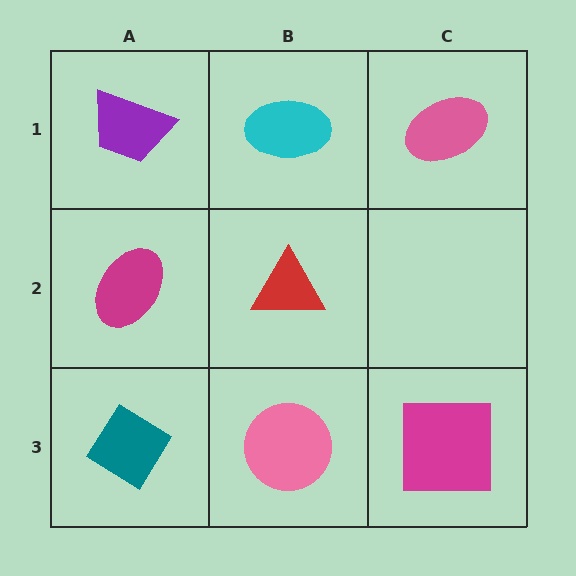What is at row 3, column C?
A magenta square.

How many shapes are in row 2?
2 shapes.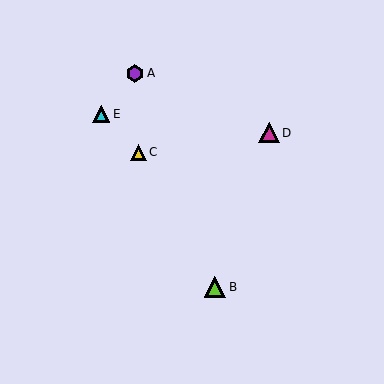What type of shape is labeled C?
Shape C is a yellow triangle.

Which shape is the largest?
The lime triangle (labeled B) is the largest.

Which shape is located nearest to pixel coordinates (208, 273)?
The lime triangle (labeled B) at (215, 287) is nearest to that location.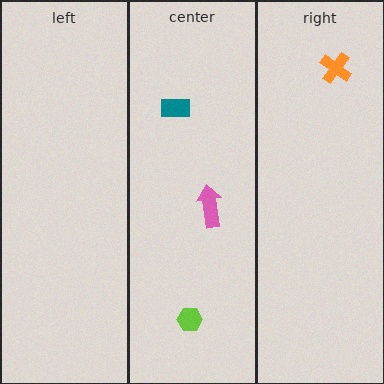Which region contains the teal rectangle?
The center region.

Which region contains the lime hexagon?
The center region.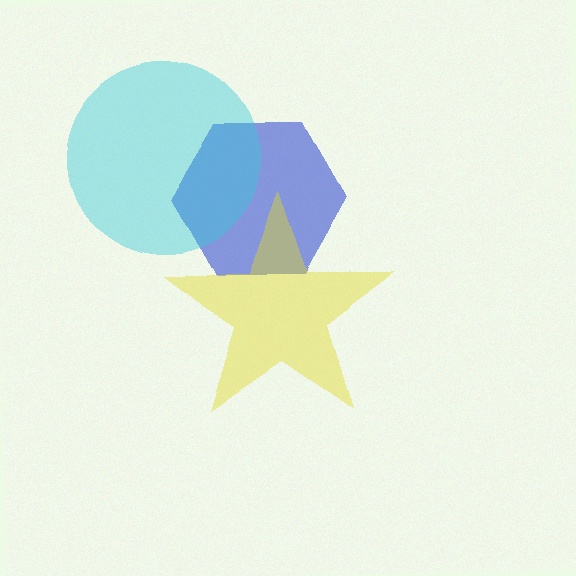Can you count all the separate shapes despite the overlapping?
Yes, there are 3 separate shapes.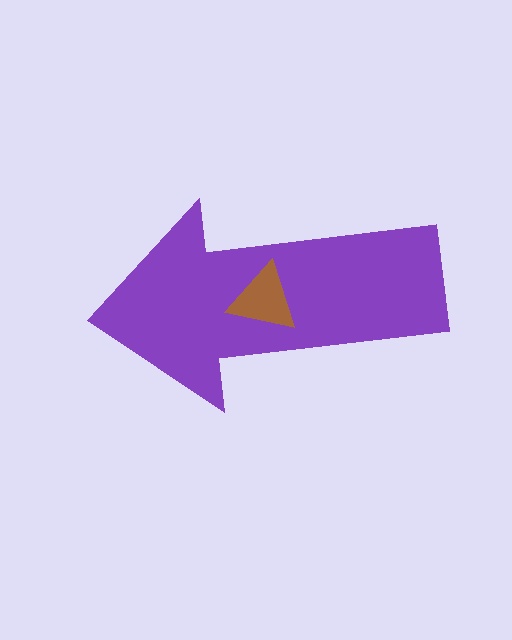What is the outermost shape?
The purple arrow.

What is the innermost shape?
The brown triangle.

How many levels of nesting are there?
2.